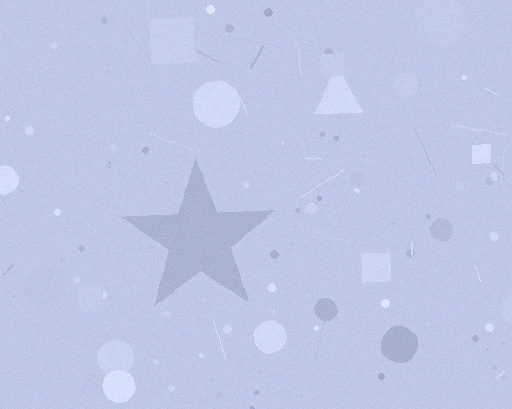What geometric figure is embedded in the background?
A star is embedded in the background.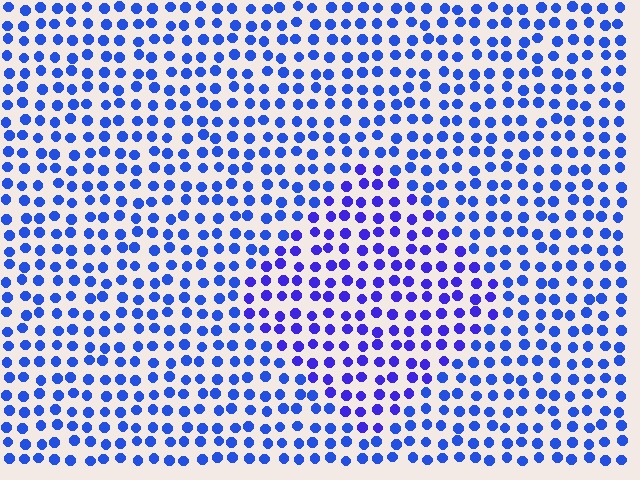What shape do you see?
I see a diamond.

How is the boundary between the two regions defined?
The boundary is defined purely by a slight shift in hue (about 22 degrees). Spacing, size, and orientation are identical on both sides.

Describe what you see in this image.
The image is filled with small blue elements in a uniform arrangement. A diamond-shaped region is visible where the elements are tinted to a slightly different hue, forming a subtle color boundary.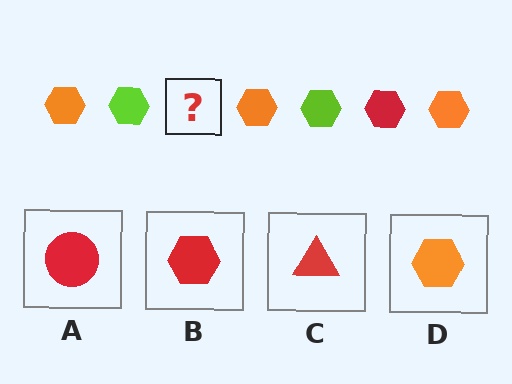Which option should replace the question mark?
Option B.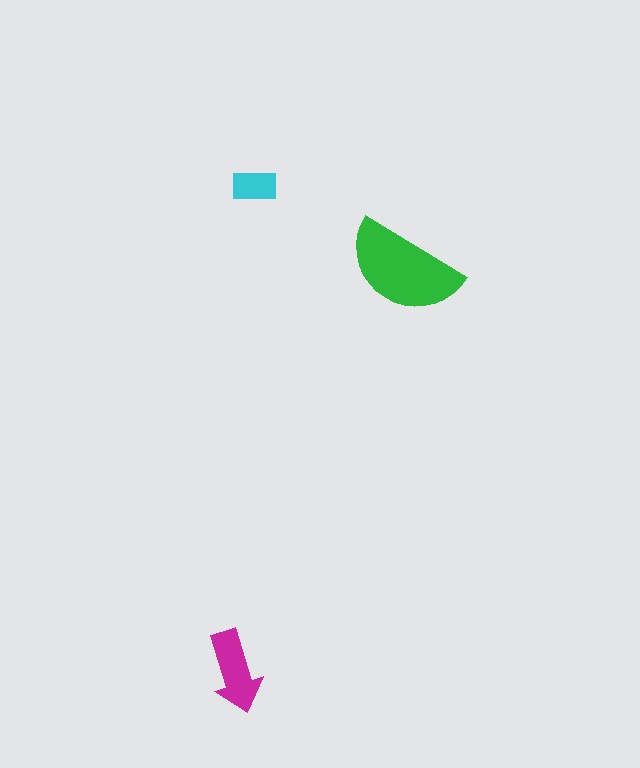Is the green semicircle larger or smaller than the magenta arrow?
Larger.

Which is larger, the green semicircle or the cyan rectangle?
The green semicircle.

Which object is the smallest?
The cyan rectangle.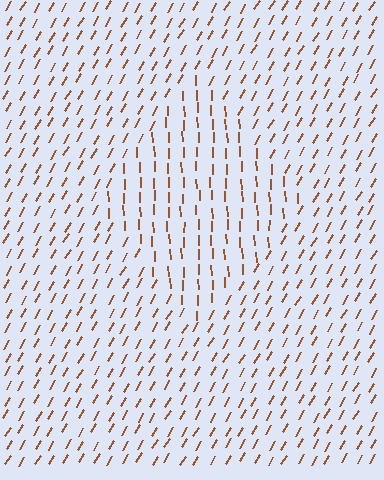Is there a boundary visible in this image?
Yes, there is a texture boundary formed by a change in line orientation.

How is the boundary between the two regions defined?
The boundary is defined purely by a change in line orientation (approximately 32 degrees difference). All lines are the same color and thickness.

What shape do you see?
I see a diamond.